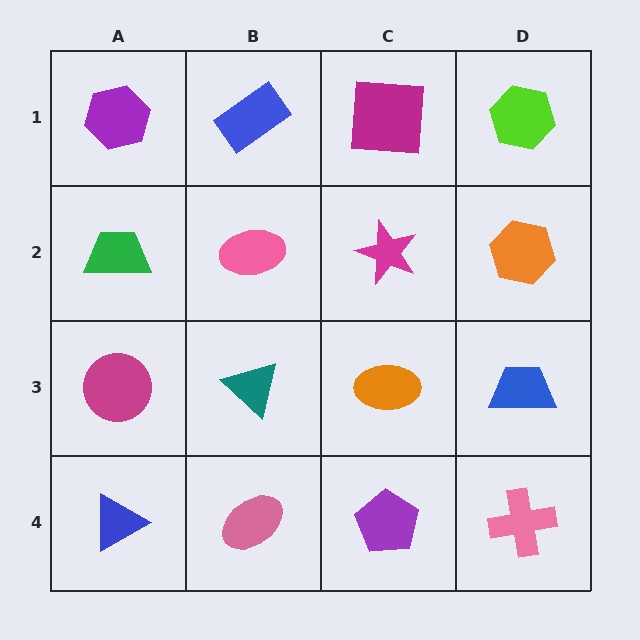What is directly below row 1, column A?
A green trapezoid.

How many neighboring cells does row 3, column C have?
4.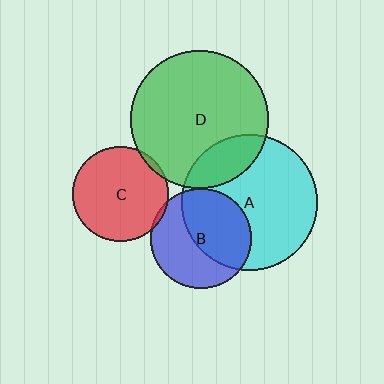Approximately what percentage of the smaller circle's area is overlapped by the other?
Approximately 20%.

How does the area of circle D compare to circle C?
Approximately 2.1 times.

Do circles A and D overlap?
Yes.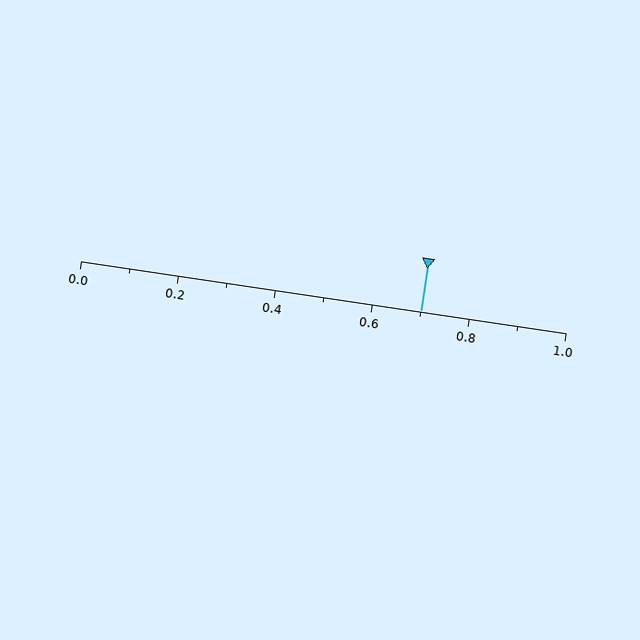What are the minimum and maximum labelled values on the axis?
The axis runs from 0.0 to 1.0.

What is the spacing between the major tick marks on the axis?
The major ticks are spaced 0.2 apart.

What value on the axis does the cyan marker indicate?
The marker indicates approximately 0.7.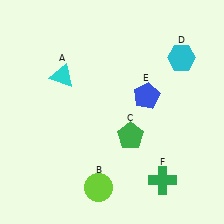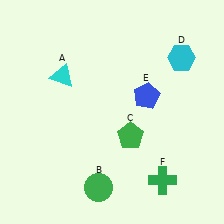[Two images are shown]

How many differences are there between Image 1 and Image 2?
There is 1 difference between the two images.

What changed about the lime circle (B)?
In Image 1, B is lime. In Image 2, it changed to green.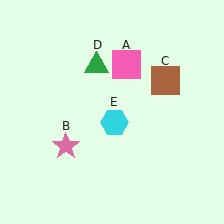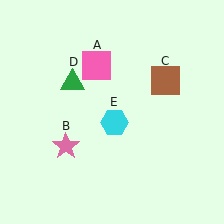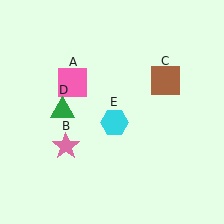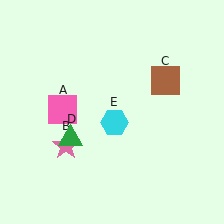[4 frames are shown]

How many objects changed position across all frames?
2 objects changed position: pink square (object A), green triangle (object D).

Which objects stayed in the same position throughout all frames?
Pink star (object B) and brown square (object C) and cyan hexagon (object E) remained stationary.